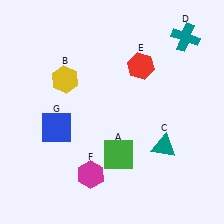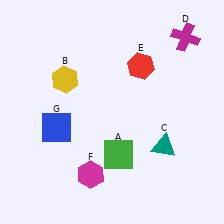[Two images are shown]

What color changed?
The cross (D) changed from teal in Image 1 to magenta in Image 2.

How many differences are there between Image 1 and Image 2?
There is 1 difference between the two images.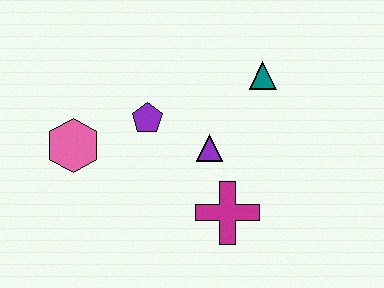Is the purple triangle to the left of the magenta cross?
Yes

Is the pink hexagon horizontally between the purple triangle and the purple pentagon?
No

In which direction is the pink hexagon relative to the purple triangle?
The pink hexagon is to the left of the purple triangle.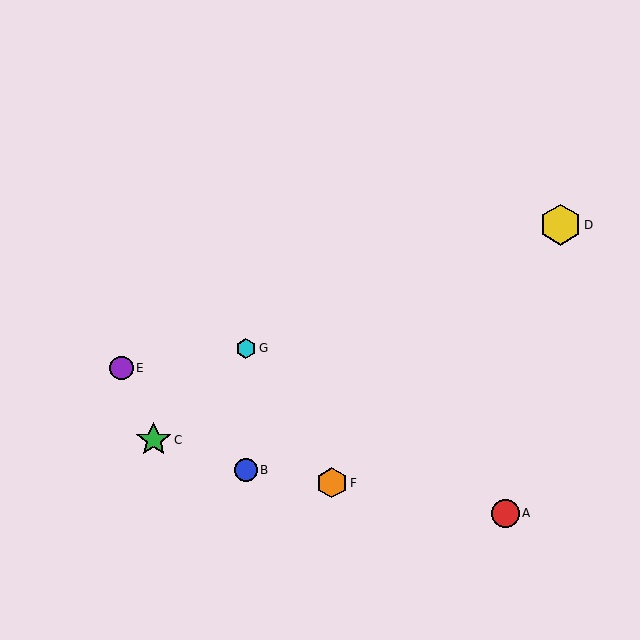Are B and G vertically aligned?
Yes, both are at x≈246.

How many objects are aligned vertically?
2 objects (B, G) are aligned vertically.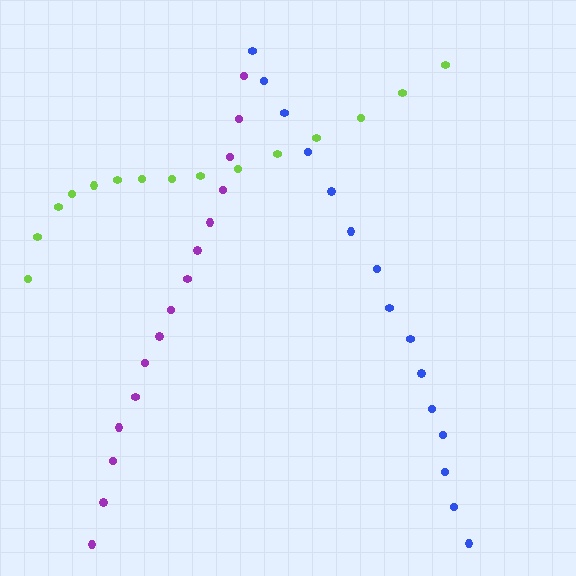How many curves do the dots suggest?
There are 3 distinct paths.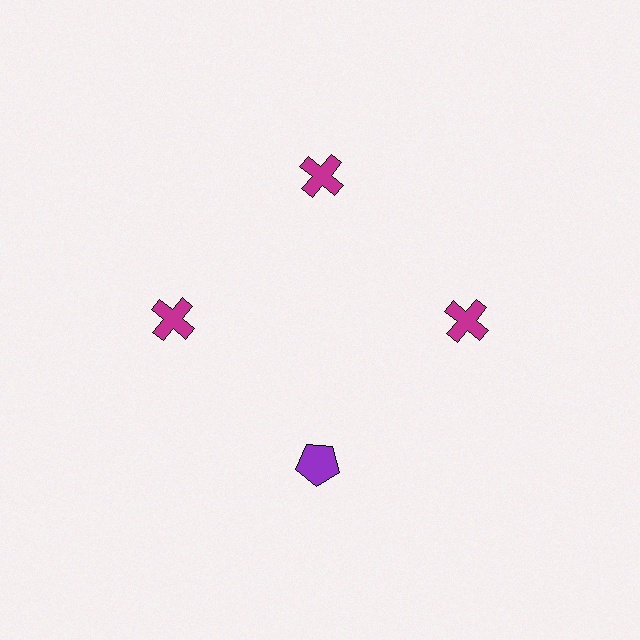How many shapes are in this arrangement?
There are 4 shapes arranged in a ring pattern.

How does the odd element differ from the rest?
It differs in both color (purple instead of magenta) and shape (pentagon instead of cross).